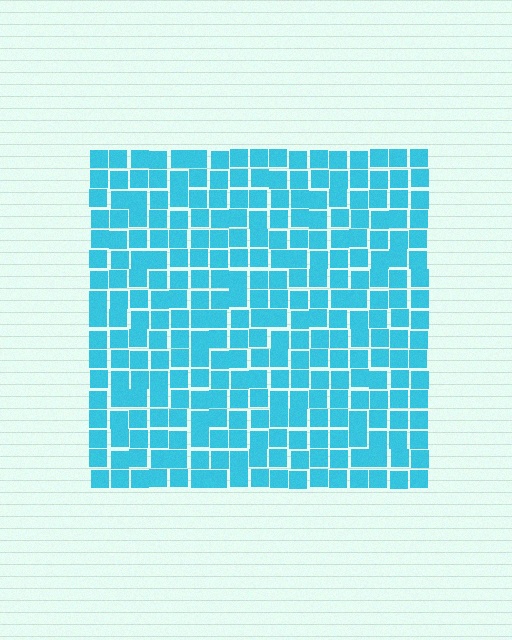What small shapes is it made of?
It is made of small squares.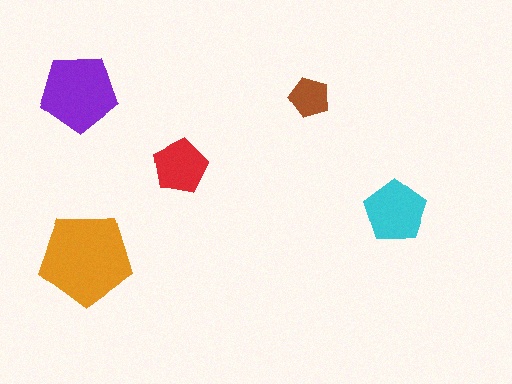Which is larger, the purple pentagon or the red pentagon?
The purple one.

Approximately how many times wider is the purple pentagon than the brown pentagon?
About 2 times wider.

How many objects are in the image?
There are 5 objects in the image.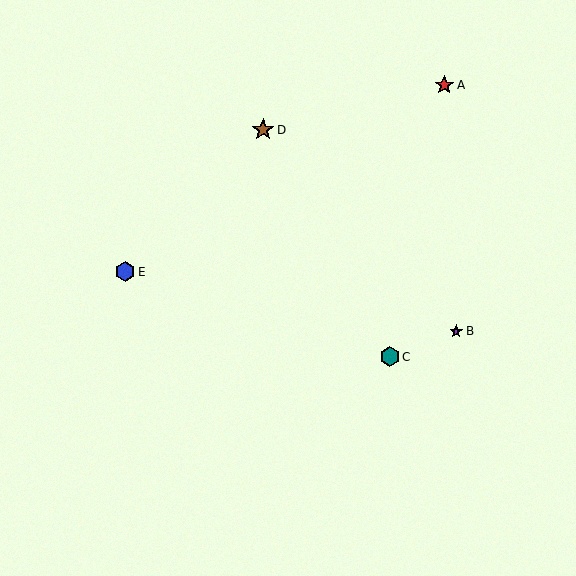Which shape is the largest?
The brown star (labeled D) is the largest.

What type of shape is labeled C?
Shape C is a teal hexagon.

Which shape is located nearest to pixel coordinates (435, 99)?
The red star (labeled A) at (444, 85) is nearest to that location.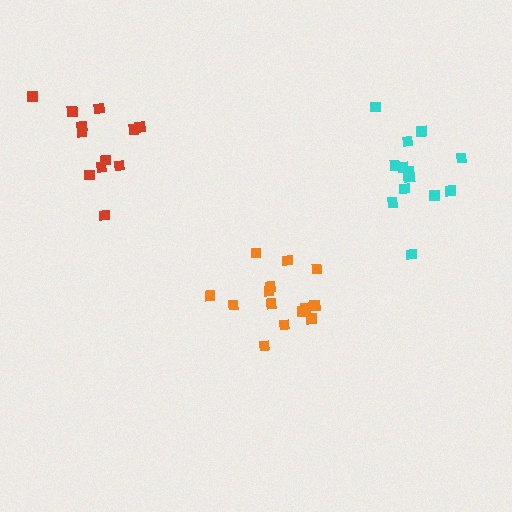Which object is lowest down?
The orange cluster is bottommost.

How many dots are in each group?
Group 1: 14 dots, Group 2: 12 dots, Group 3: 14 dots (40 total).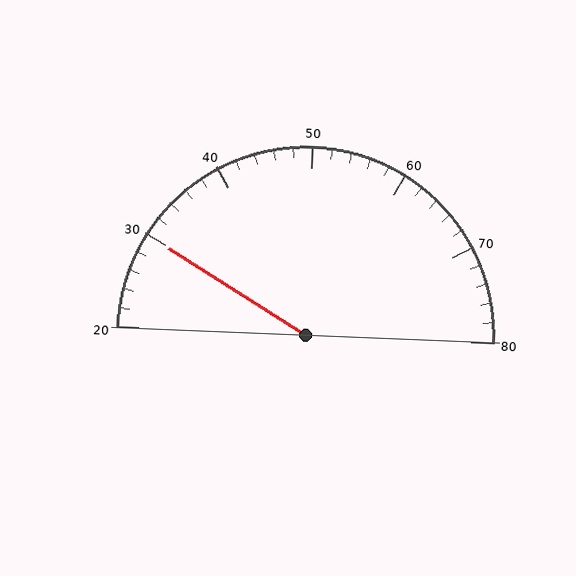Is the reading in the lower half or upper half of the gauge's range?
The reading is in the lower half of the range (20 to 80).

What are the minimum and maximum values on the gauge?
The gauge ranges from 20 to 80.